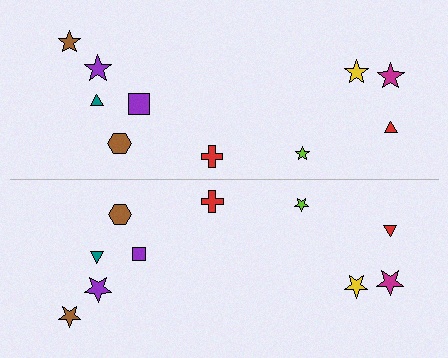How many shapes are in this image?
There are 20 shapes in this image.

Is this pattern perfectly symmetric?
No, the pattern is not perfectly symmetric. The purple square on the bottom side has a different size than its mirror counterpart.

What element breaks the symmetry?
The purple square on the bottom side has a different size than its mirror counterpart.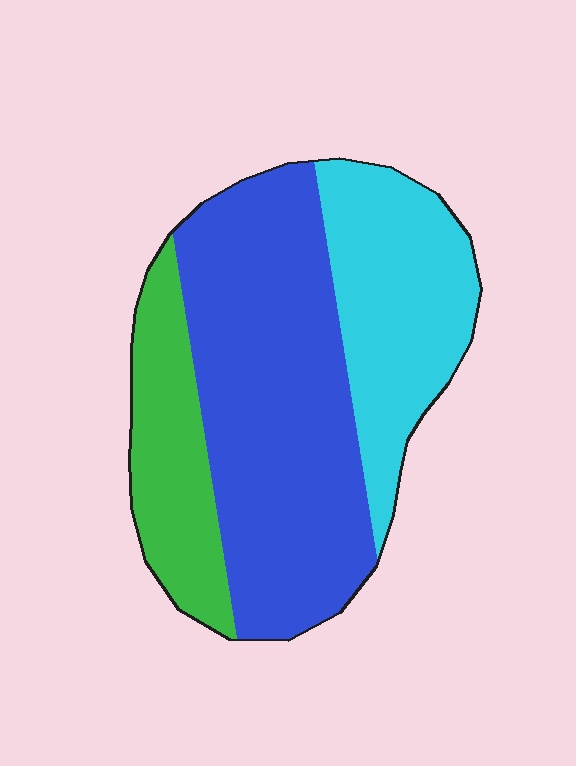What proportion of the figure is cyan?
Cyan takes up between a sixth and a third of the figure.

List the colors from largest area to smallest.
From largest to smallest: blue, cyan, green.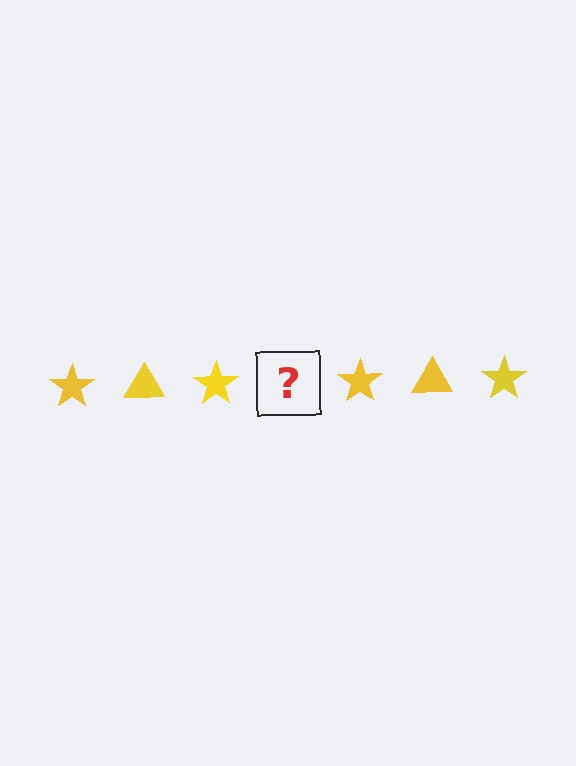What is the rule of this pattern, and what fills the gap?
The rule is that the pattern cycles through star, triangle shapes in yellow. The gap should be filled with a yellow triangle.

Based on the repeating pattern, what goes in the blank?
The blank should be a yellow triangle.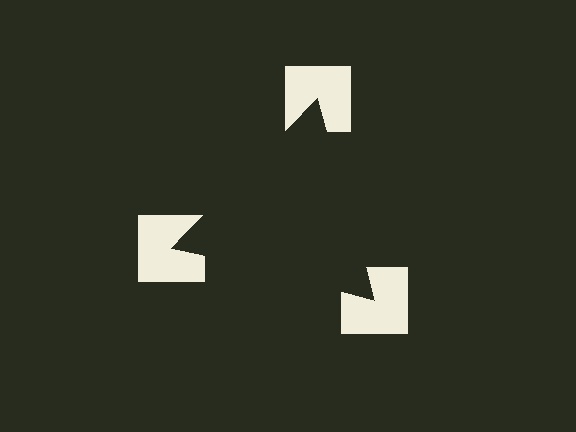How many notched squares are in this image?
There are 3 — one at each vertex of the illusory triangle.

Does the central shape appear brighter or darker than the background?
It typically appears slightly darker than the background, even though no actual brightness change is drawn.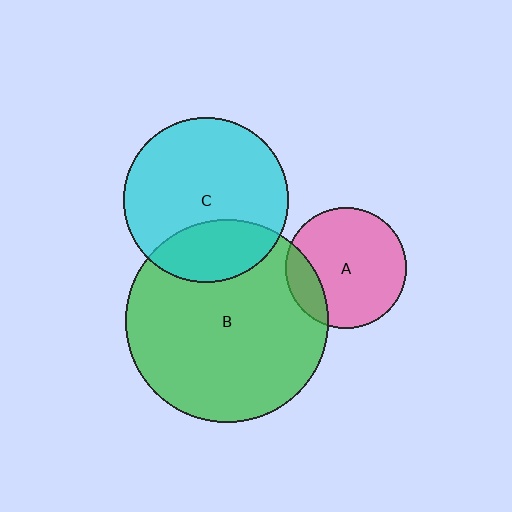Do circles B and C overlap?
Yes.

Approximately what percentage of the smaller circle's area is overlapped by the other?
Approximately 25%.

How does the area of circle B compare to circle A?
Approximately 2.8 times.